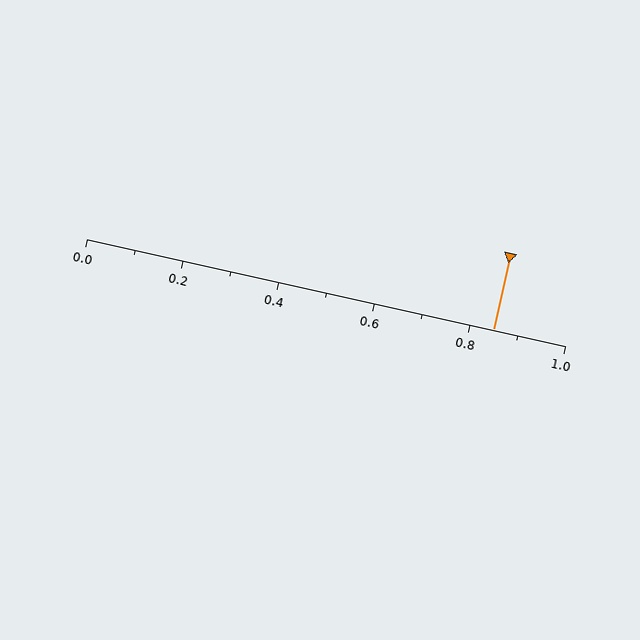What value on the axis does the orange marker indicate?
The marker indicates approximately 0.85.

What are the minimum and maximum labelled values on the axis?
The axis runs from 0.0 to 1.0.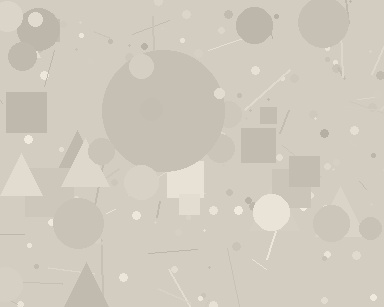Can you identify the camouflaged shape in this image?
The camouflaged shape is a circle.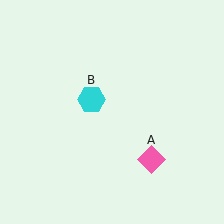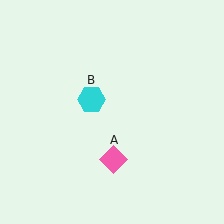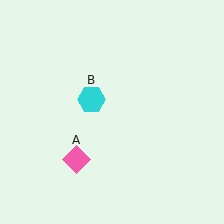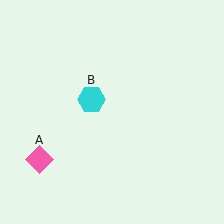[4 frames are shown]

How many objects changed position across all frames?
1 object changed position: pink diamond (object A).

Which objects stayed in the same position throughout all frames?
Cyan hexagon (object B) remained stationary.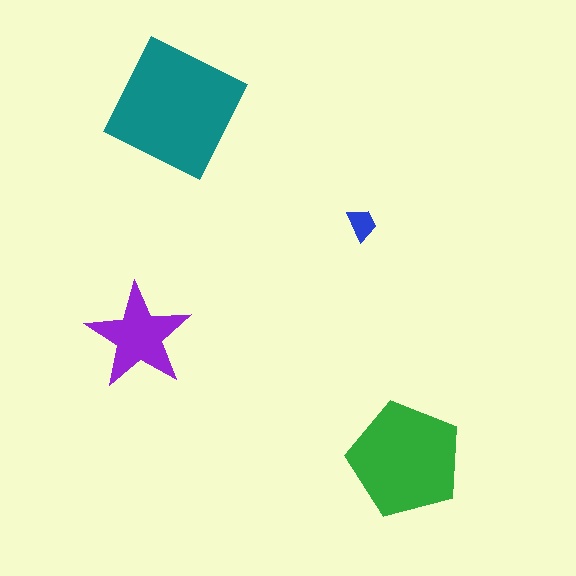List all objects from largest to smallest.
The teal square, the green pentagon, the purple star, the blue trapezoid.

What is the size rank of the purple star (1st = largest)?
3rd.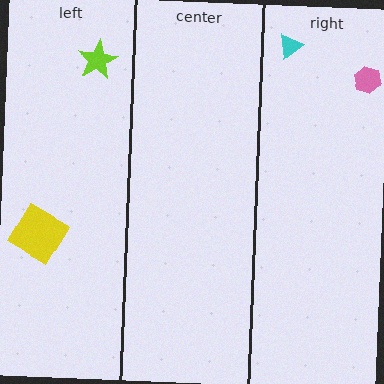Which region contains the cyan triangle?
The right region.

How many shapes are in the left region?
2.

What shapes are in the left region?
The lime star, the yellow diamond.